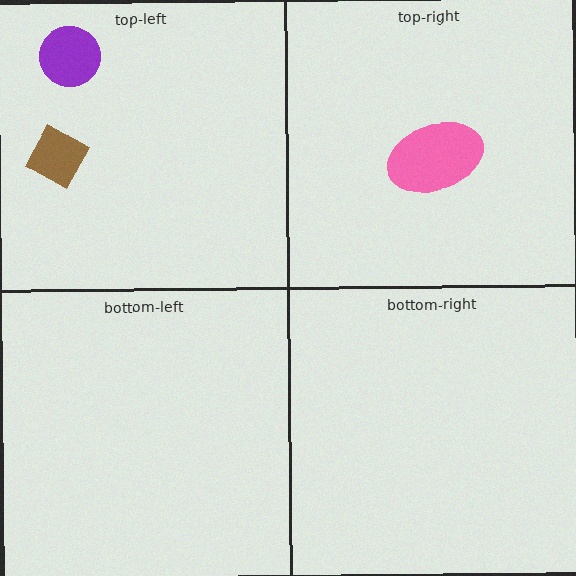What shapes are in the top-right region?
The pink ellipse.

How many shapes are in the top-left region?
2.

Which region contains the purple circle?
The top-left region.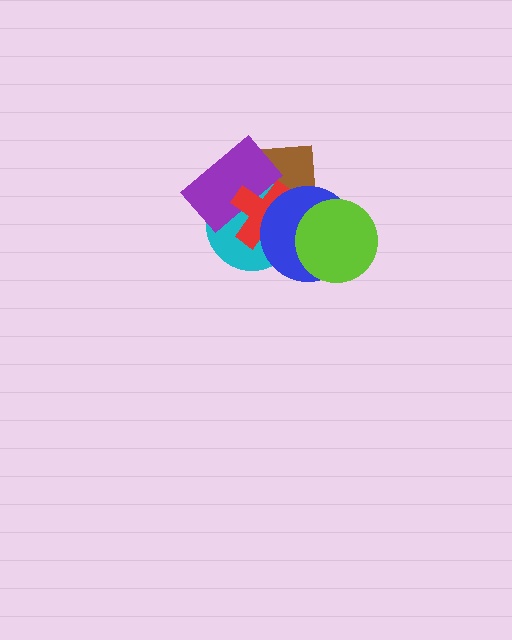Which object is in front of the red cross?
The blue circle is in front of the red cross.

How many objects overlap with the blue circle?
4 objects overlap with the blue circle.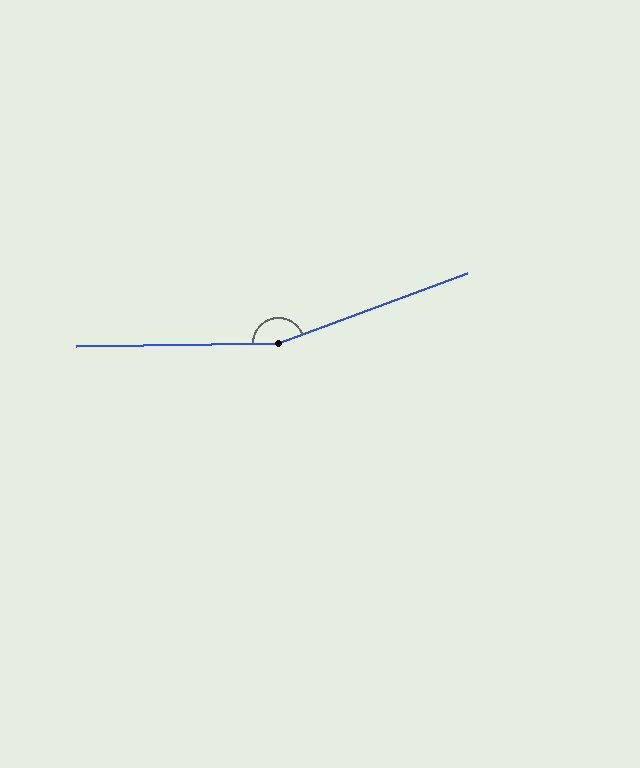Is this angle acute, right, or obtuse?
It is obtuse.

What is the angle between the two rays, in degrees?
Approximately 160 degrees.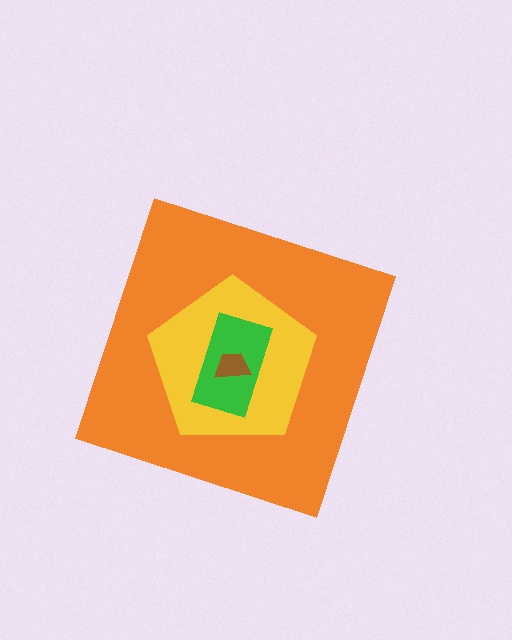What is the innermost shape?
The brown trapezoid.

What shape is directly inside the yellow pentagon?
The green rectangle.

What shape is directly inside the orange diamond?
The yellow pentagon.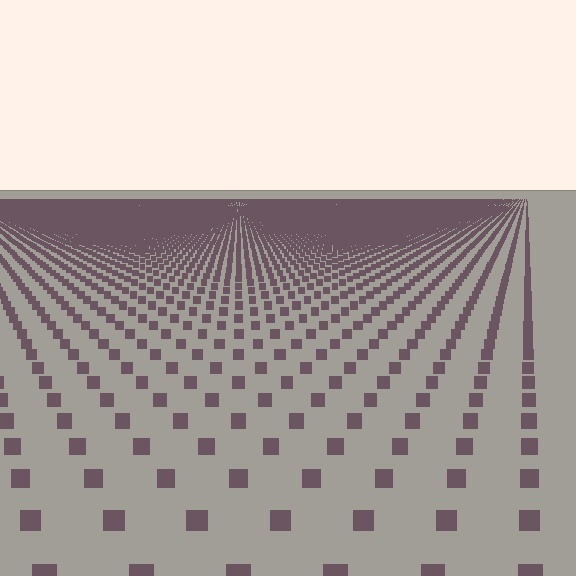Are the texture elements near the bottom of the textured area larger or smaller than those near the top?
Larger. Near the bottom, elements are closer to the viewer and appear at a bigger on-screen size.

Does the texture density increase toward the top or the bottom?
Density increases toward the top.